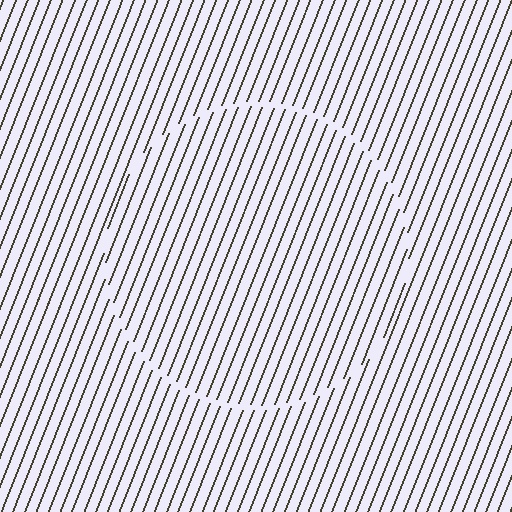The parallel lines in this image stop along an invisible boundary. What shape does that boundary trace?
An illusory circle. The interior of the shape contains the same grating, shifted by half a period — the contour is defined by the phase discontinuity where line-ends from the inner and outer gratings abut.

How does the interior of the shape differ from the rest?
The interior of the shape contains the same grating, shifted by half a period — the contour is defined by the phase discontinuity where line-ends from the inner and outer gratings abut.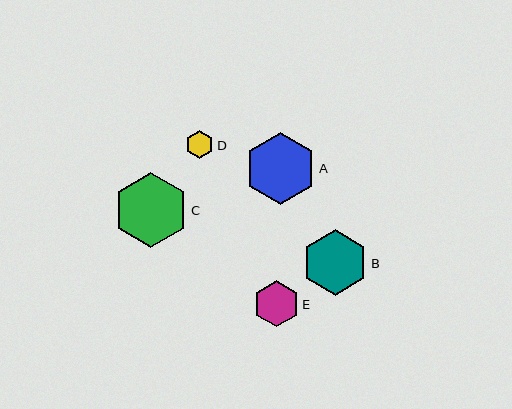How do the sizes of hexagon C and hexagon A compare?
Hexagon C and hexagon A are approximately the same size.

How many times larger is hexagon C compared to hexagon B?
Hexagon C is approximately 1.1 times the size of hexagon B.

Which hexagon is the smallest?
Hexagon D is the smallest with a size of approximately 28 pixels.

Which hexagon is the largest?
Hexagon C is the largest with a size of approximately 75 pixels.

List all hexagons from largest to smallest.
From largest to smallest: C, A, B, E, D.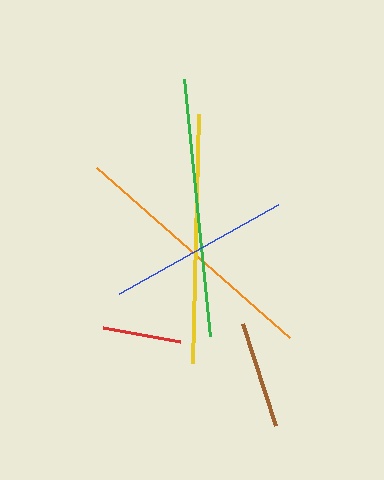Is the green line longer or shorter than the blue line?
The green line is longer than the blue line.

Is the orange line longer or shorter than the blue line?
The orange line is longer than the blue line.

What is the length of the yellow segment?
The yellow segment is approximately 250 pixels long.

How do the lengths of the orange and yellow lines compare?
The orange and yellow lines are approximately the same length.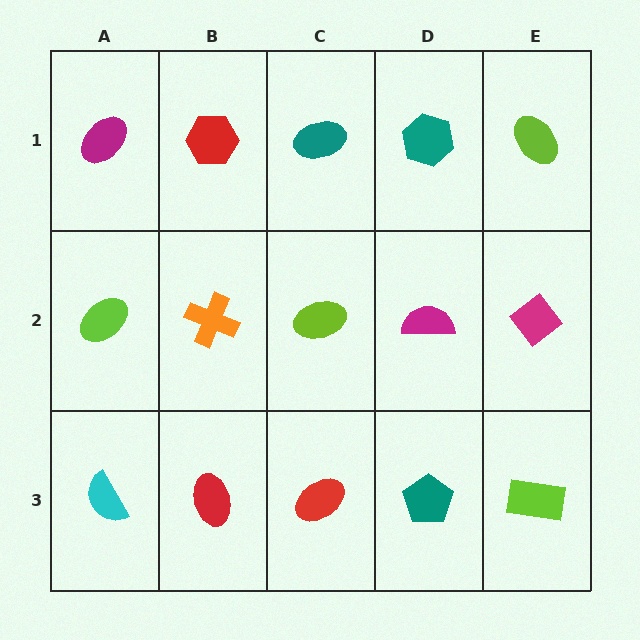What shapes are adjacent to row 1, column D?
A magenta semicircle (row 2, column D), a teal ellipse (row 1, column C), a lime ellipse (row 1, column E).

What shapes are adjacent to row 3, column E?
A magenta diamond (row 2, column E), a teal pentagon (row 3, column D).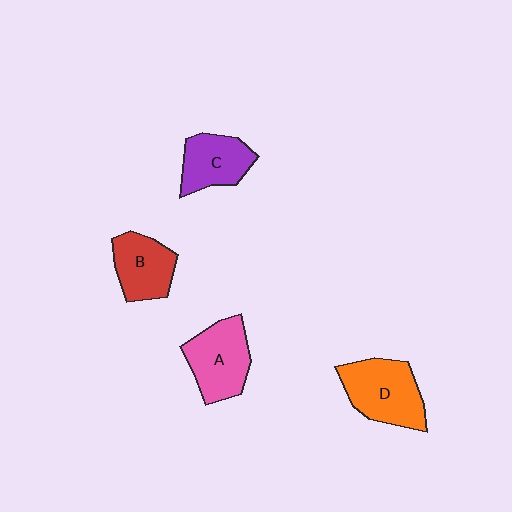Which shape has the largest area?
Shape D (orange).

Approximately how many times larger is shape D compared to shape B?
Approximately 1.3 times.